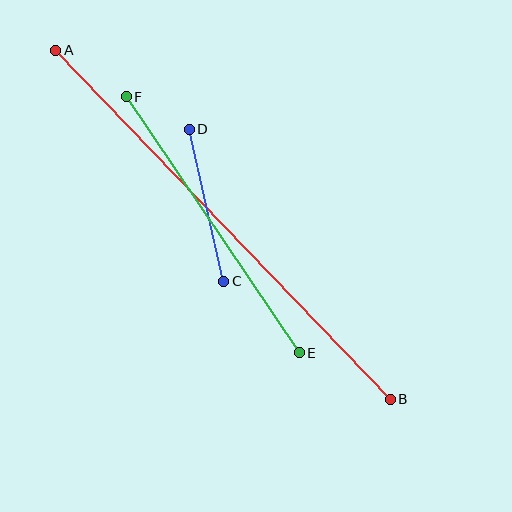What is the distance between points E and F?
The distance is approximately 309 pixels.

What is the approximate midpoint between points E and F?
The midpoint is at approximately (213, 225) pixels.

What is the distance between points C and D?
The distance is approximately 156 pixels.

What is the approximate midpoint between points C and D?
The midpoint is at approximately (206, 205) pixels.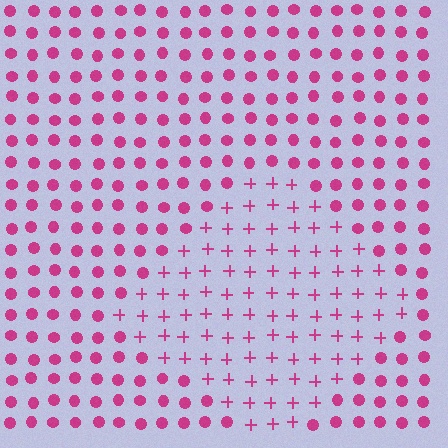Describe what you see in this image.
The image is filled with small magenta elements arranged in a uniform grid. A diamond-shaped region contains plus signs, while the surrounding area contains circles. The boundary is defined purely by the change in element shape.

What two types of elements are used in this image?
The image uses plus signs inside the diamond region and circles outside it.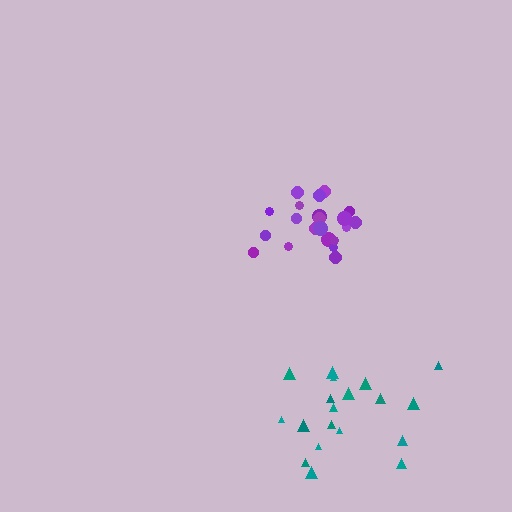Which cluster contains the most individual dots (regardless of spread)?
Purple (21).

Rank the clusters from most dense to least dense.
purple, teal.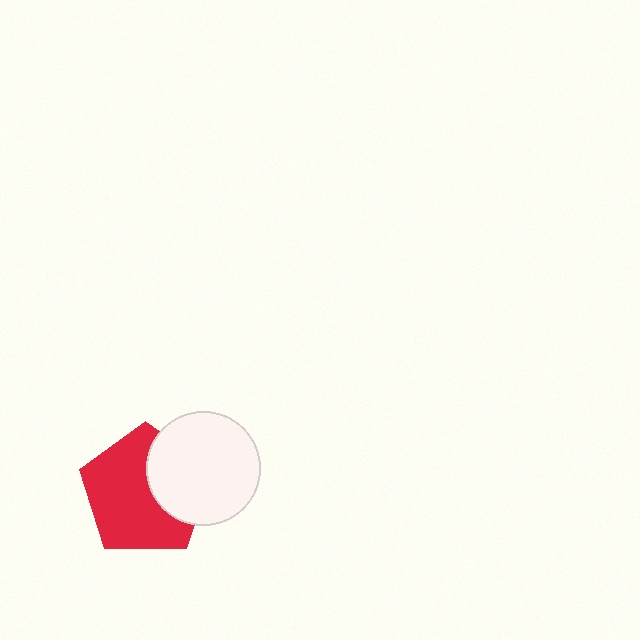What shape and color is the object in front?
The object in front is a white circle.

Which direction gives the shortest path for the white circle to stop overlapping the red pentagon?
Moving right gives the shortest separation.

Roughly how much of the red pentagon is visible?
Most of it is visible (roughly 67%).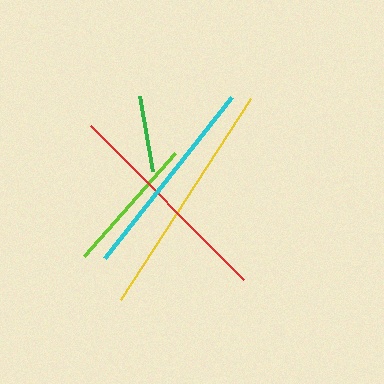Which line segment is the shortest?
The green line is the shortest at approximately 77 pixels.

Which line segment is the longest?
The yellow line is the longest at approximately 240 pixels.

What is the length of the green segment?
The green segment is approximately 77 pixels long.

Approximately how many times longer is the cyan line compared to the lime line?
The cyan line is approximately 1.5 times the length of the lime line.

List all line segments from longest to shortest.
From longest to shortest: yellow, red, cyan, lime, green.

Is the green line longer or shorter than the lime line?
The lime line is longer than the green line.